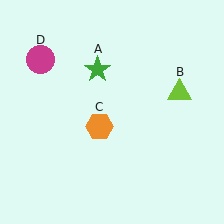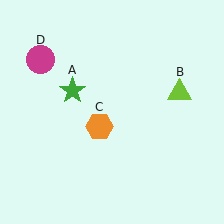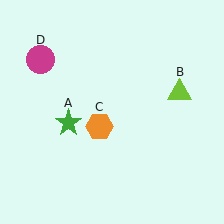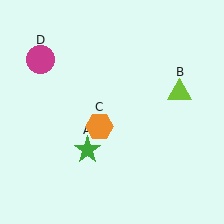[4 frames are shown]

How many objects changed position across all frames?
1 object changed position: green star (object A).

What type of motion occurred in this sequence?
The green star (object A) rotated counterclockwise around the center of the scene.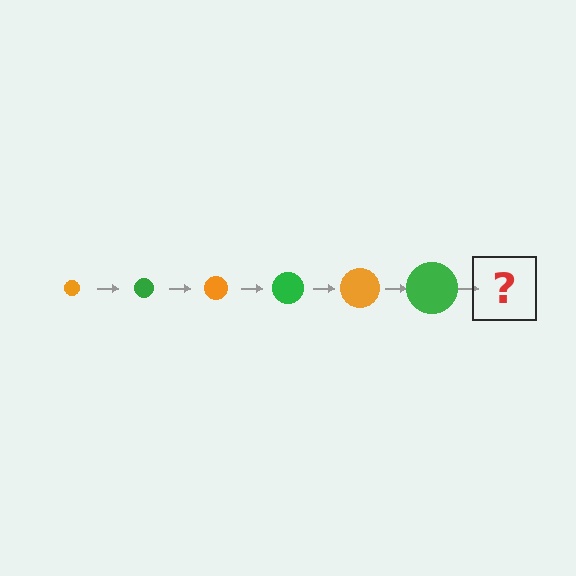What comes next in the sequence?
The next element should be an orange circle, larger than the previous one.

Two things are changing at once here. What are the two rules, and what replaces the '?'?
The two rules are that the circle grows larger each step and the color cycles through orange and green. The '?' should be an orange circle, larger than the previous one.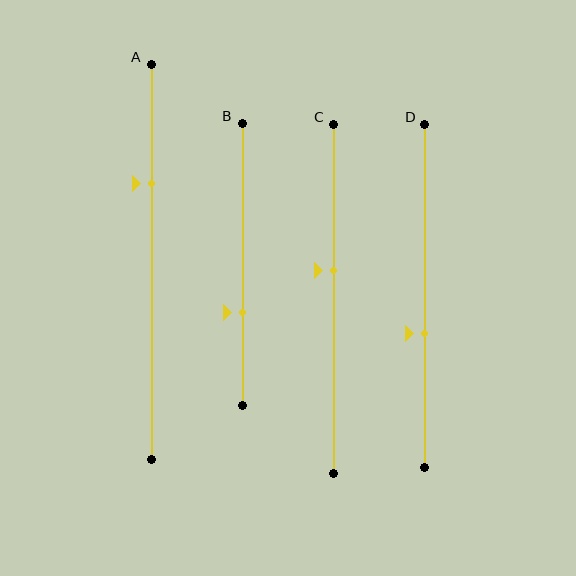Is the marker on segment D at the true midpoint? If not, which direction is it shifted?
No, the marker on segment D is shifted downward by about 11% of the segment length.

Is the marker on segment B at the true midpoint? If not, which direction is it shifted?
No, the marker on segment B is shifted downward by about 17% of the segment length.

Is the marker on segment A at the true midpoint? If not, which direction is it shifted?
No, the marker on segment A is shifted upward by about 20% of the segment length.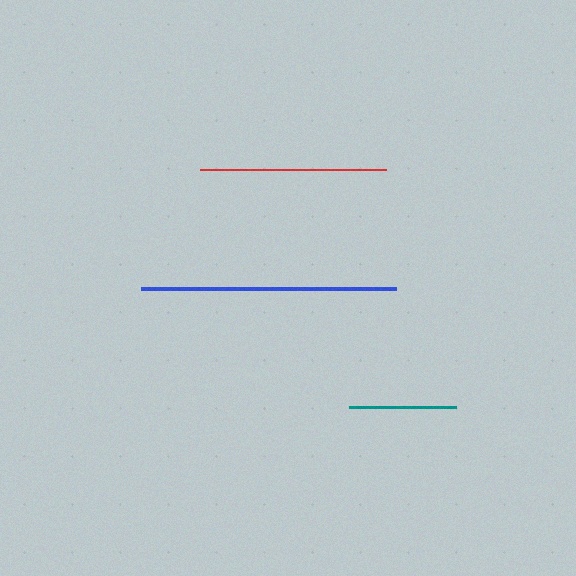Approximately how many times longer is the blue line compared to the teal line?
The blue line is approximately 2.4 times the length of the teal line.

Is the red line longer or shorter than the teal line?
The red line is longer than the teal line.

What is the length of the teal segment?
The teal segment is approximately 107 pixels long.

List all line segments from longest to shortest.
From longest to shortest: blue, red, teal.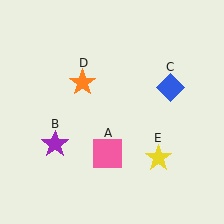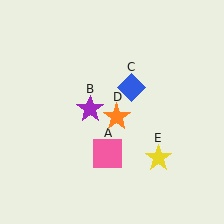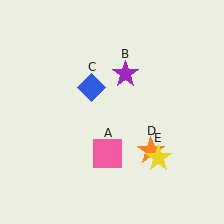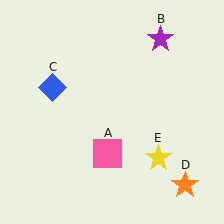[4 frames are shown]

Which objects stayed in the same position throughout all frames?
Pink square (object A) and yellow star (object E) remained stationary.